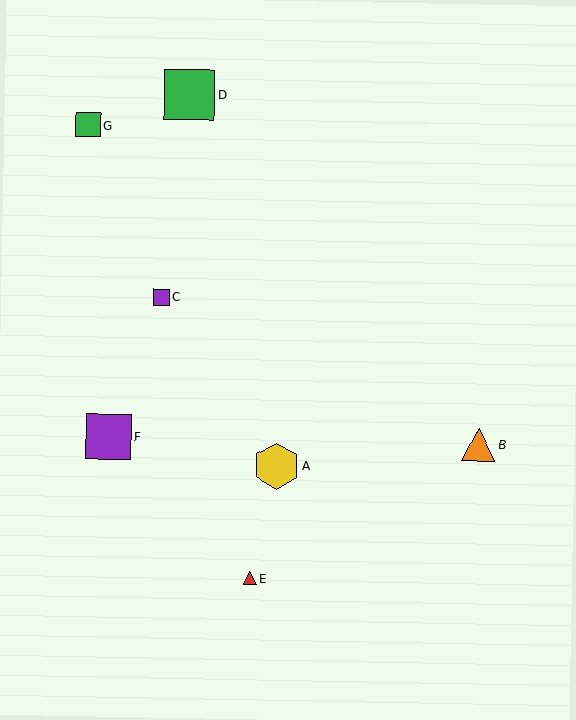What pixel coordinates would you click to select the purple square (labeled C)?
Click at (161, 297) to select the purple square C.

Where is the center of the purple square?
The center of the purple square is at (108, 437).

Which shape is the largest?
The green square (labeled D) is the largest.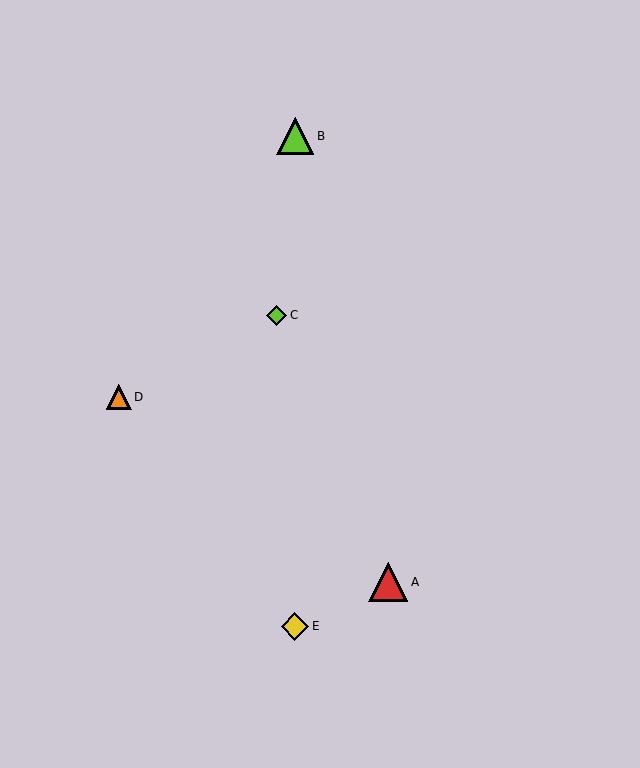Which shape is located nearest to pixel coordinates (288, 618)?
The yellow diamond (labeled E) at (295, 626) is nearest to that location.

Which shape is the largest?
The red triangle (labeled A) is the largest.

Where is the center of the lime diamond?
The center of the lime diamond is at (277, 315).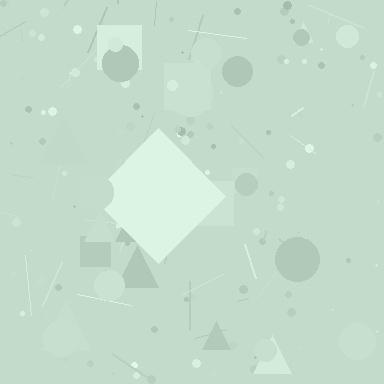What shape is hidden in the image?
A diamond is hidden in the image.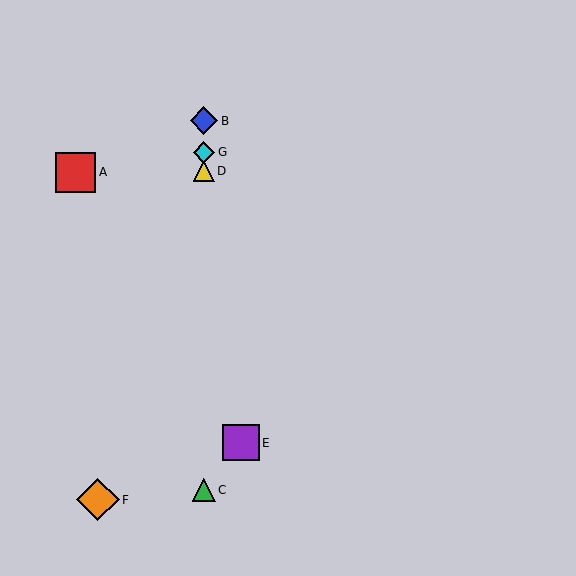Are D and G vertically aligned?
Yes, both are at x≈204.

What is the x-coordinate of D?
Object D is at x≈204.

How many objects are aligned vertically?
4 objects (B, C, D, G) are aligned vertically.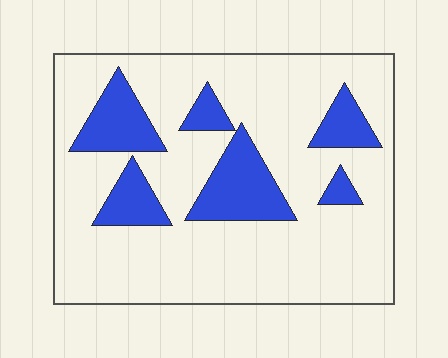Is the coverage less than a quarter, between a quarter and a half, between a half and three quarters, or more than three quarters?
Less than a quarter.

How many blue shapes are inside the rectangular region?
6.